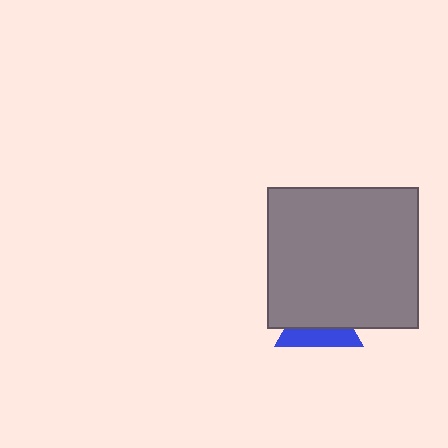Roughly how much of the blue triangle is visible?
A small part of it is visible (roughly 40%).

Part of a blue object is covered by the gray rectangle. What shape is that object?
It is a triangle.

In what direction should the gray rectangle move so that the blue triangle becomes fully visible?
The gray rectangle should move up. That is the shortest direction to clear the overlap and leave the blue triangle fully visible.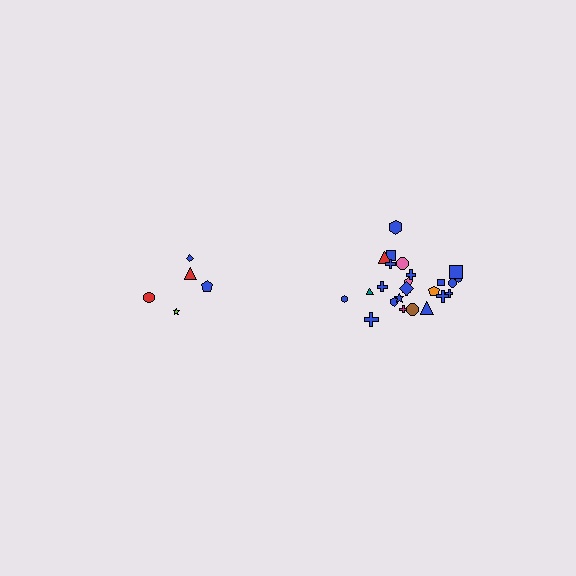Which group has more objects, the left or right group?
The right group.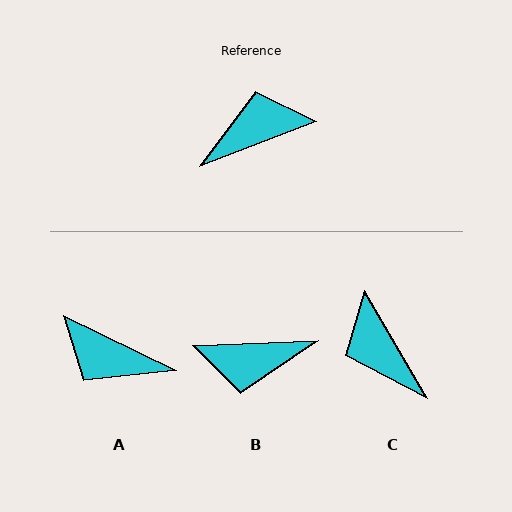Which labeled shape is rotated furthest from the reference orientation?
B, about 161 degrees away.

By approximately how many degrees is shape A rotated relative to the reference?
Approximately 133 degrees counter-clockwise.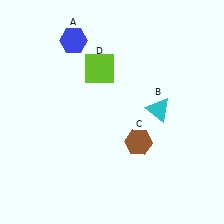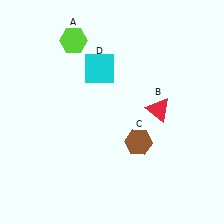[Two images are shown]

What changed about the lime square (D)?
In Image 1, D is lime. In Image 2, it changed to cyan.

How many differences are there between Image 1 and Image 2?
There are 3 differences between the two images.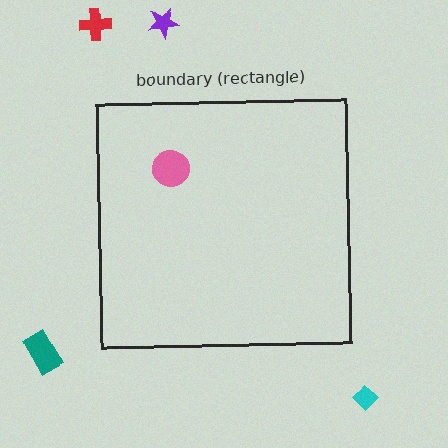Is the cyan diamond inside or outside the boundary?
Outside.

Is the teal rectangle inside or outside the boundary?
Outside.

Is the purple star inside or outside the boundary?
Outside.